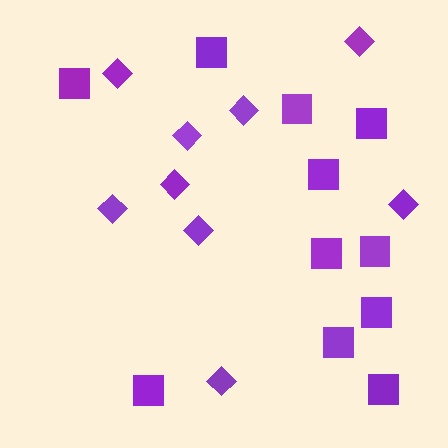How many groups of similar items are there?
There are 2 groups: one group of squares (11) and one group of diamonds (9).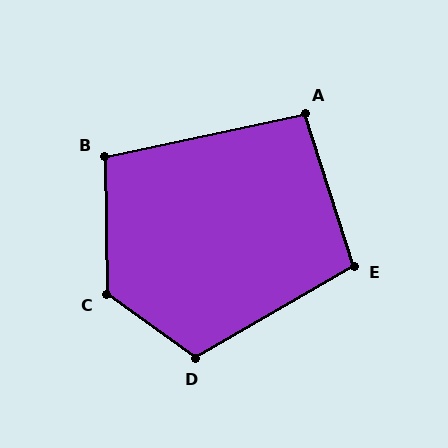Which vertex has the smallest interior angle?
A, at approximately 96 degrees.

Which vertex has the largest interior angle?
C, at approximately 126 degrees.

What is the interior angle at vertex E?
Approximately 102 degrees (obtuse).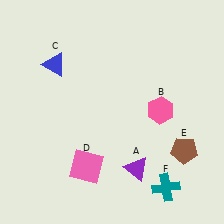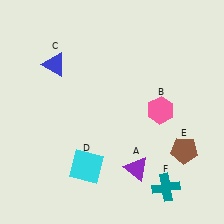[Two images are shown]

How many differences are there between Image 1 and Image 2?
There is 1 difference between the two images.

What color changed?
The square (D) changed from pink in Image 1 to cyan in Image 2.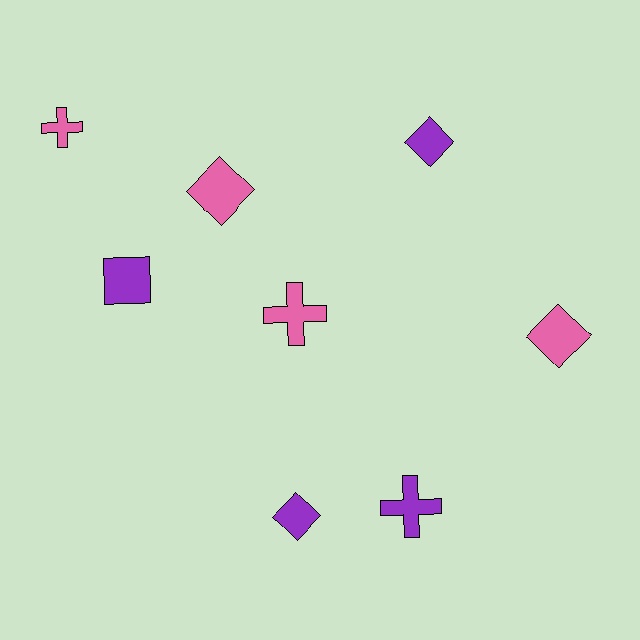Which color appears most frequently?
Pink, with 4 objects.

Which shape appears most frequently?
Diamond, with 4 objects.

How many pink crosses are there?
There are 2 pink crosses.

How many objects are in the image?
There are 8 objects.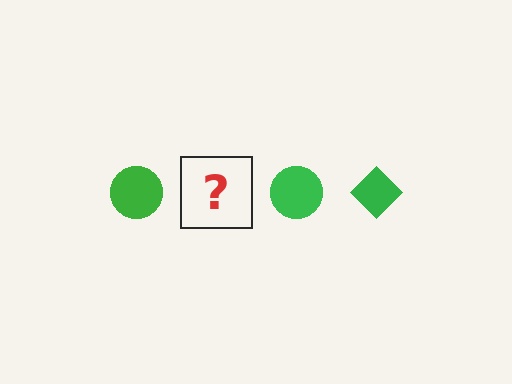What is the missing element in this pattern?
The missing element is a green diamond.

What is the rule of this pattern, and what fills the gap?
The rule is that the pattern cycles through circle, diamond shapes in green. The gap should be filled with a green diamond.